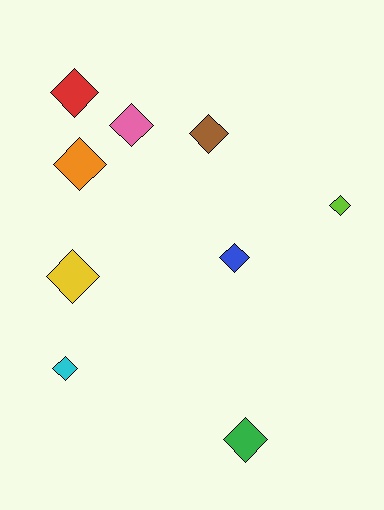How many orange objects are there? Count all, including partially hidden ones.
There is 1 orange object.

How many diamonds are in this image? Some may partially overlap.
There are 9 diamonds.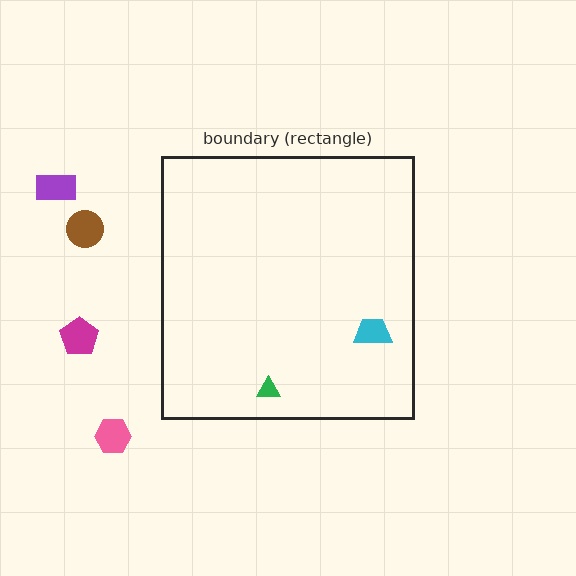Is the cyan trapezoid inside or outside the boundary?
Inside.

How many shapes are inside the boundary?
2 inside, 4 outside.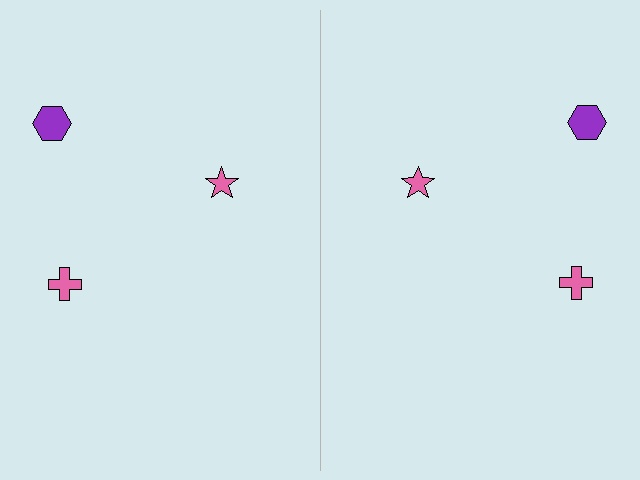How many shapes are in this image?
There are 6 shapes in this image.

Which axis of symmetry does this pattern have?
The pattern has a vertical axis of symmetry running through the center of the image.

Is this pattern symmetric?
Yes, this pattern has bilateral (reflection) symmetry.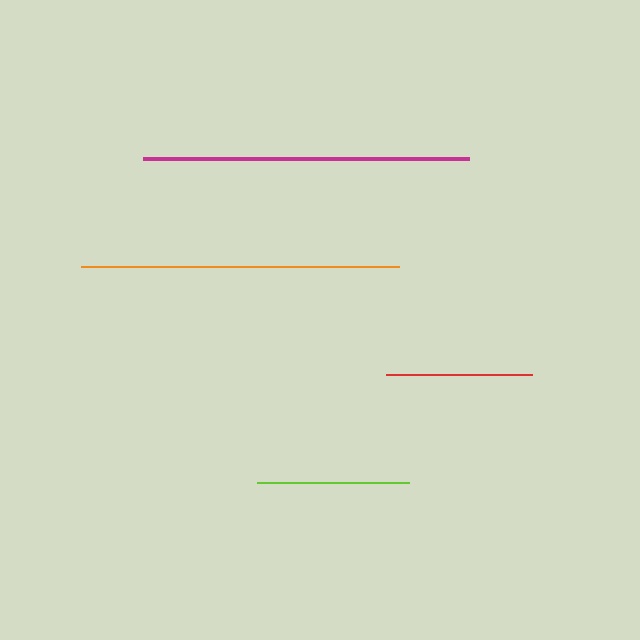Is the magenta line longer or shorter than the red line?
The magenta line is longer than the red line.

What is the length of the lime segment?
The lime segment is approximately 152 pixels long.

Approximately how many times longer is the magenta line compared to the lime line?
The magenta line is approximately 2.1 times the length of the lime line.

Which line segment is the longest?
The magenta line is the longest at approximately 326 pixels.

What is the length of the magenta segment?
The magenta segment is approximately 326 pixels long.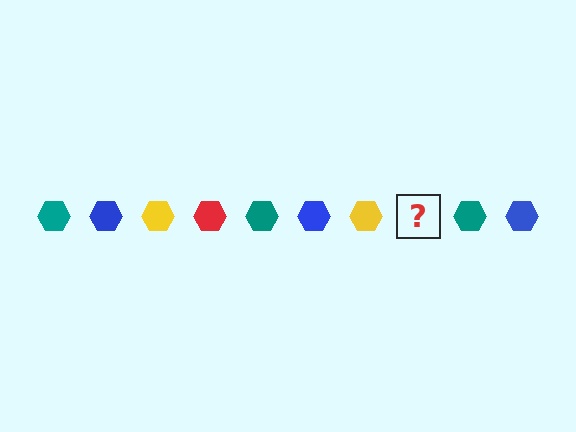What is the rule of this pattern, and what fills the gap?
The rule is that the pattern cycles through teal, blue, yellow, red hexagons. The gap should be filled with a red hexagon.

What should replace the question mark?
The question mark should be replaced with a red hexagon.